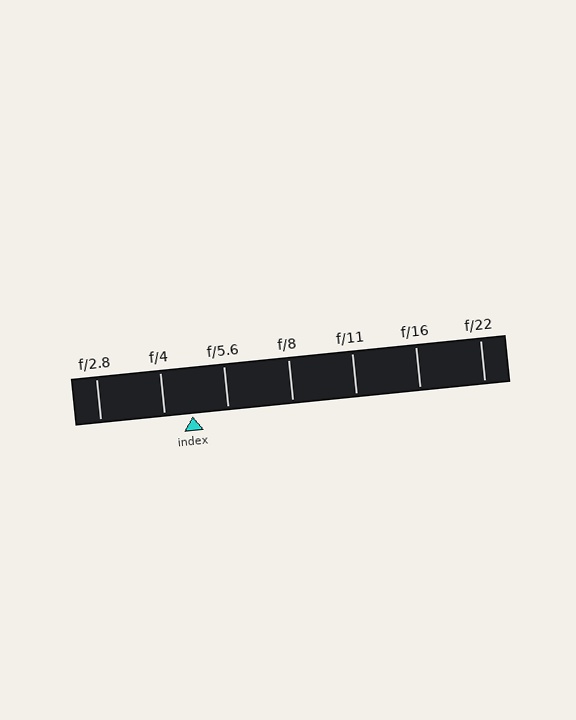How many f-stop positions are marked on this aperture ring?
There are 7 f-stop positions marked.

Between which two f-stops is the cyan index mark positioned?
The index mark is between f/4 and f/5.6.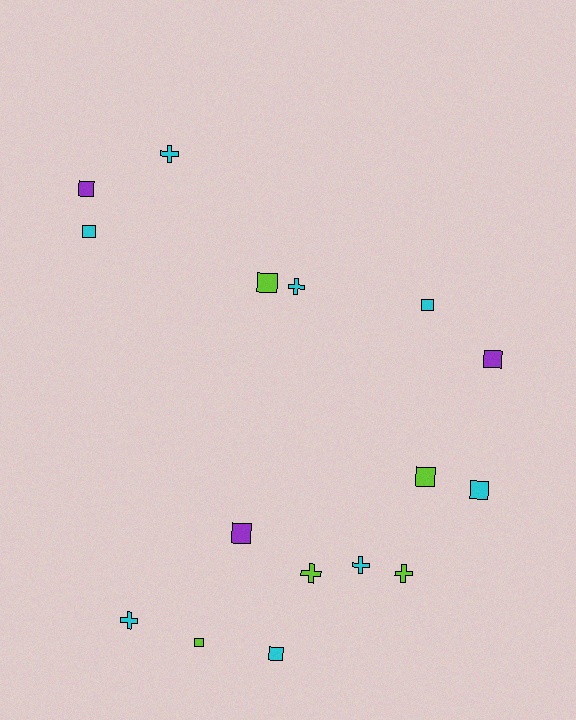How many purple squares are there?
There are 3 purple squares.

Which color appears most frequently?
Cyan, with 8 objects.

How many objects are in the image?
There are 16 objects.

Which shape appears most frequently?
Square, with 10 objects.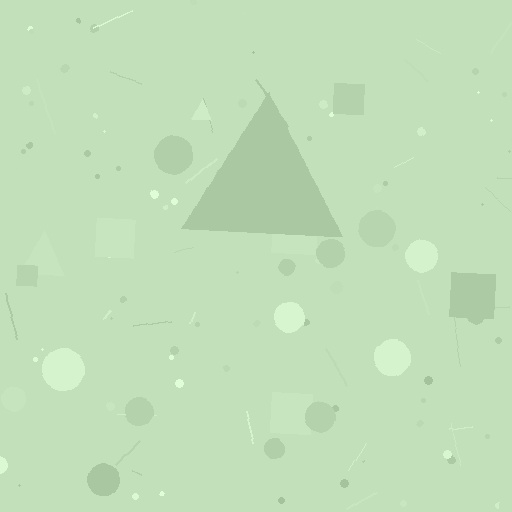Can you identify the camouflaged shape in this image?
The camouflaged shape is a triangle.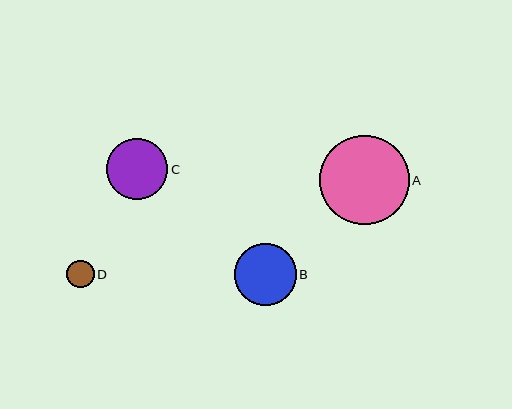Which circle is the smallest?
Circle D is the smallest with a size of approximately 27 pixels.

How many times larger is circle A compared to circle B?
Circle A is approximately 1.5 times the size of circle B.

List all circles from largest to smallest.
From largest to smallest: A, B, C, D.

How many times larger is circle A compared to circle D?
Circle A is approximately 3.3 times the size of circle D.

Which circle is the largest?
Circle A is the largest with a size of approximately 90 pixels.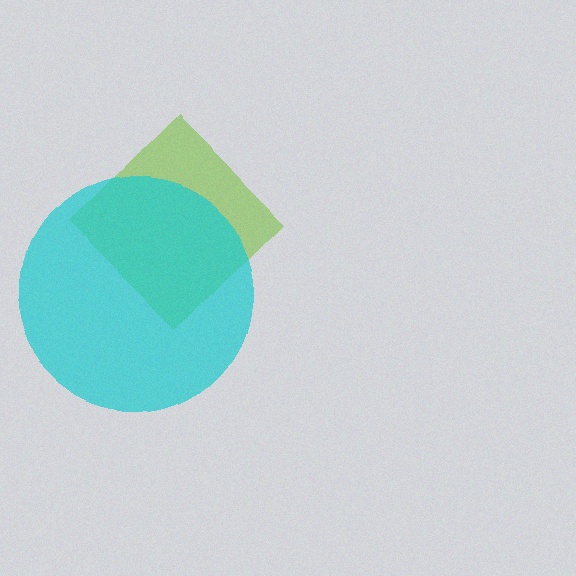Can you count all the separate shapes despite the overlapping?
Yes, there are 2 separate shapes.